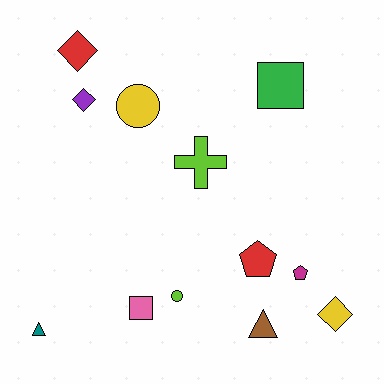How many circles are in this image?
There are 2 circles.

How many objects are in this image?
There are 12 objects.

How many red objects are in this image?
There are 2 red objects.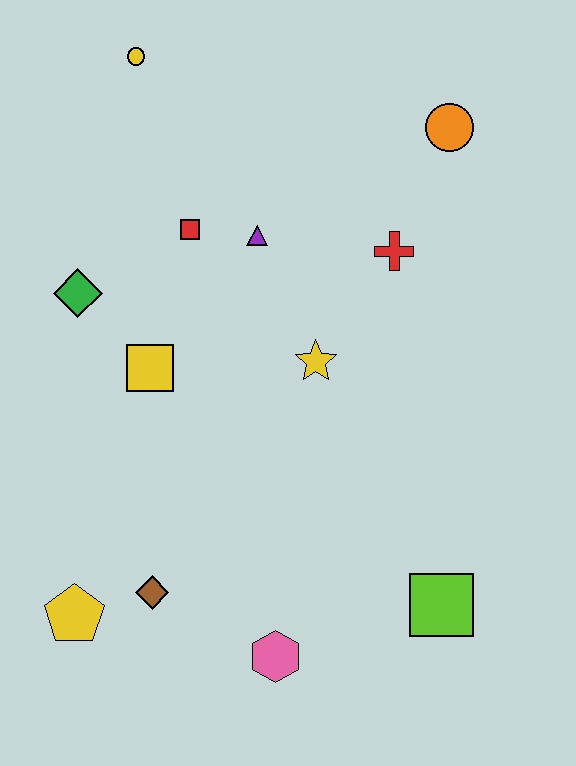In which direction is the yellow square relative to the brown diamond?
The yellow square is above the brown diamond.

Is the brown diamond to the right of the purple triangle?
No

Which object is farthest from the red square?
The lime square is farthest from the red square.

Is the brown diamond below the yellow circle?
Yes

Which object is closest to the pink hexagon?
The brown diamond is closest to the pink hexagon.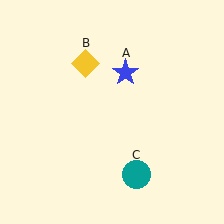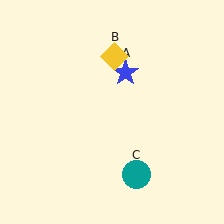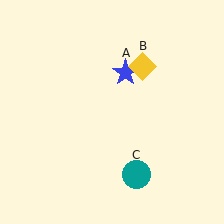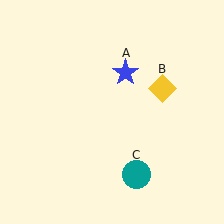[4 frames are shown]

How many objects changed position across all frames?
1 object changed position: yellow diamond (object B).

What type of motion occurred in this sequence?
The yellow diamond (object B) rotated clockwise around the center of the scene.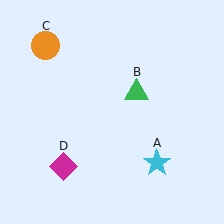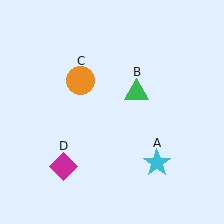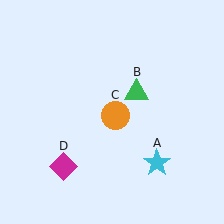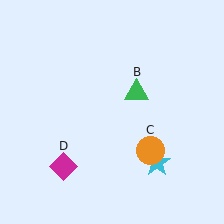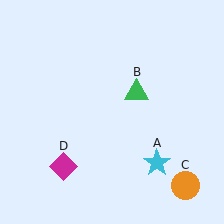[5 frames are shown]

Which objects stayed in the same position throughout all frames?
Cyan star (object A) and green triangle (object B) and magenta diamond (object D) remained stationary.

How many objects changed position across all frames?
1 object changed position: orange circle (object C).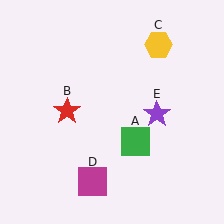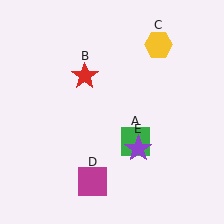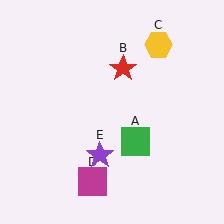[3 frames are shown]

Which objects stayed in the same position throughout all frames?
Green square (object A) and yellow hexagon (object C) and magenta square (object D) remained stationary.